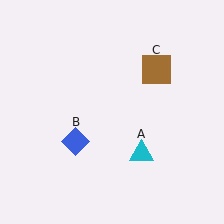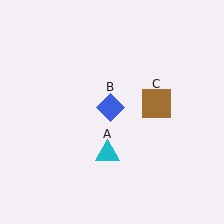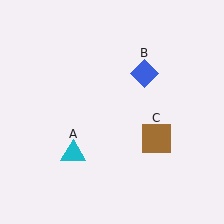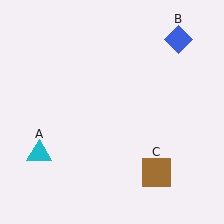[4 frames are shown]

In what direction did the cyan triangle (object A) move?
The cyan triangle (object A) moved left.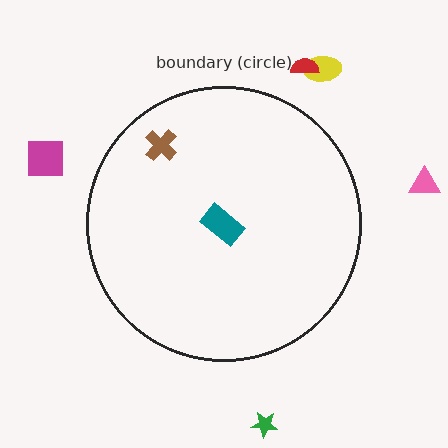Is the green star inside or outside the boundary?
Outside.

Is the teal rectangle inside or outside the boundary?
Inside.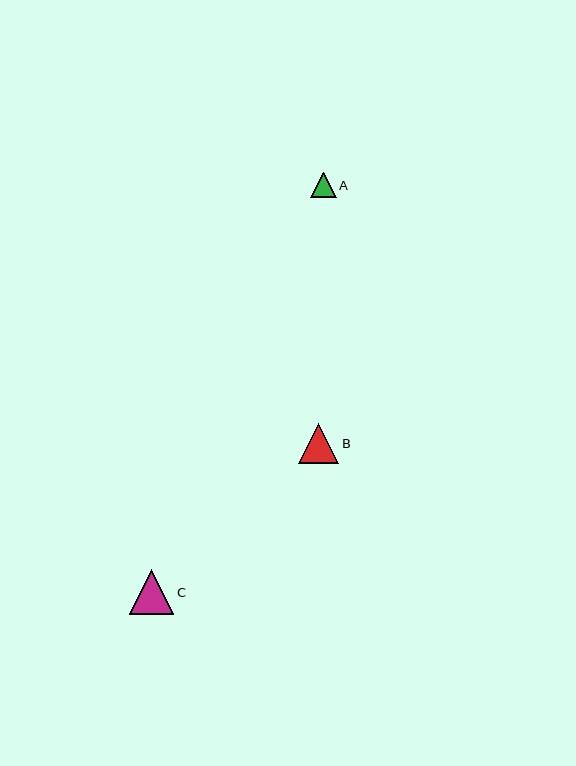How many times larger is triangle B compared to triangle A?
Triangle B is approximately 1.6 times the size of triangle A.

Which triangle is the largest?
Triangle C is the largest with a size of approximately 45 pixels.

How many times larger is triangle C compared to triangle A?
Triangle C is approximately 1.8 times the size of triangle A.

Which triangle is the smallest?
Triangle A is the smallest with a size of approximately 25 pixels.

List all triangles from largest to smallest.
From largest to smallest: C, B, A.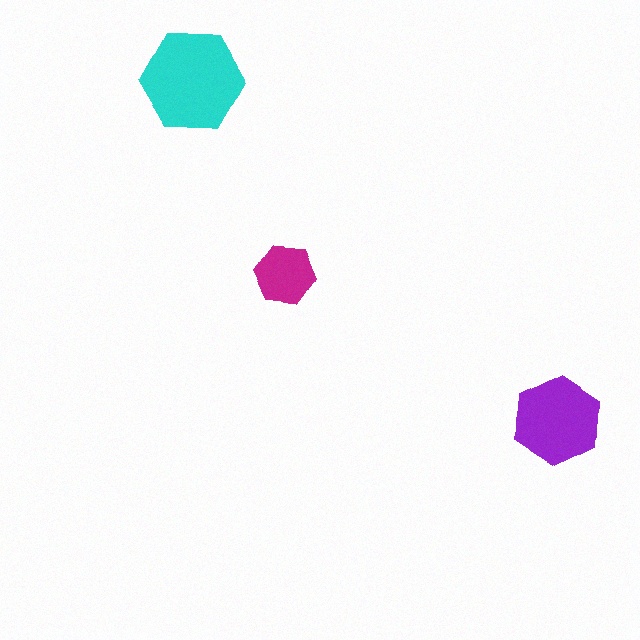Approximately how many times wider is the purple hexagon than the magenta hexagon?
About 1.5 times wider.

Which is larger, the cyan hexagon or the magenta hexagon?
The cyan one.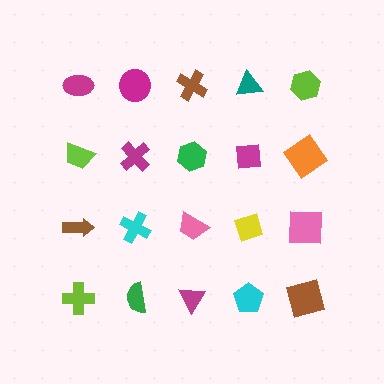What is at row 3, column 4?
A yellow diamond.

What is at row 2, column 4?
A magenta square.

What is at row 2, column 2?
A magenta cross.